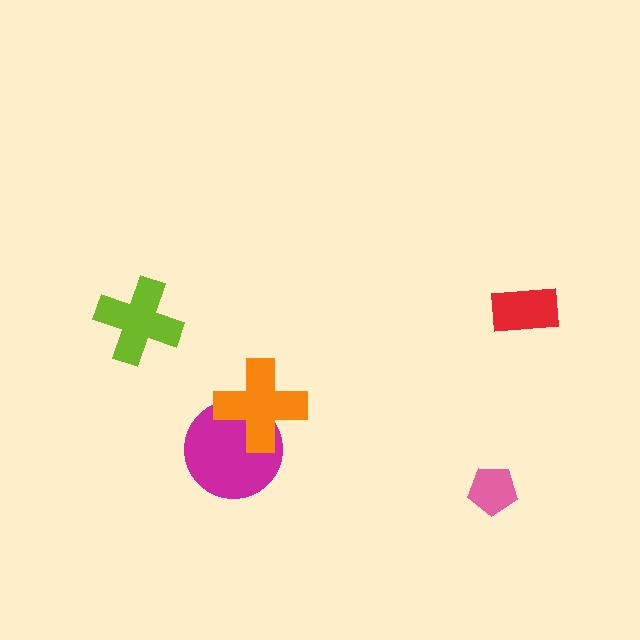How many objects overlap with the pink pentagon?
0 objects overlap with the pink pentagon.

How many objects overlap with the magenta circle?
1 object overlaps with the magenta circle.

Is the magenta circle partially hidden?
Yes, it is partially covered by another shape.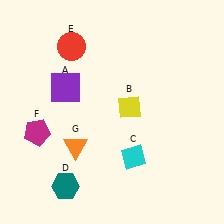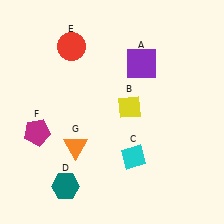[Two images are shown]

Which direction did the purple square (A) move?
The purple square (A) moved right.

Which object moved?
The purple square (A) moved right.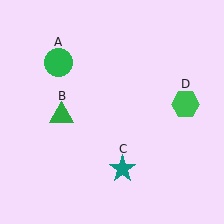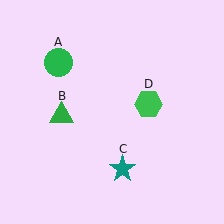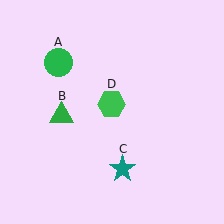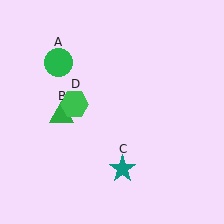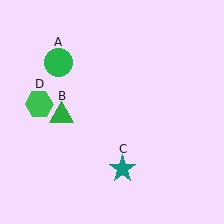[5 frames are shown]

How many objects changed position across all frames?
1 object changed position: green hexagon (object D).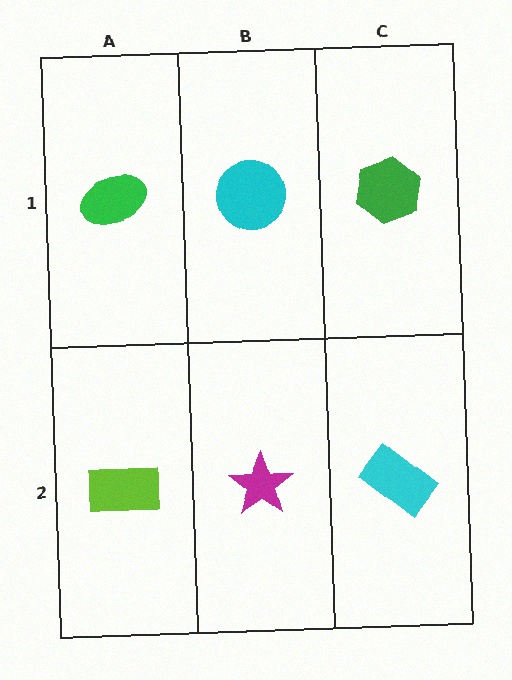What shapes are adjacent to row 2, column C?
A green hexagon (row 1, column C), a magenta star (row 2, column B).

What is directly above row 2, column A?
A green ellipse.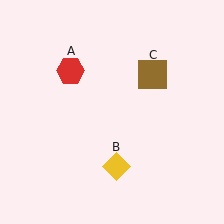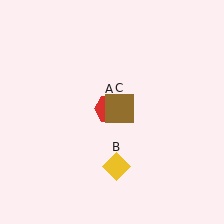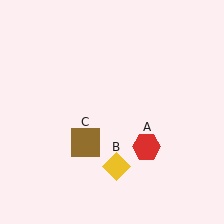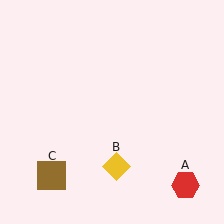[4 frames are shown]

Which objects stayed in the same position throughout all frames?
Yellow diamond (object B) remained stationary.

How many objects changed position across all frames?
2 objects changed position: red hexagon (object A), brown square (object C).